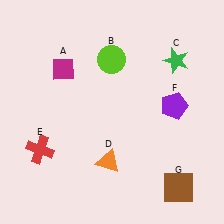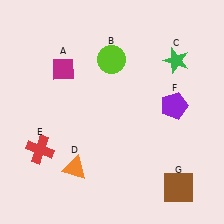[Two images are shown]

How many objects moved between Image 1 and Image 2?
1 object moved between the two images.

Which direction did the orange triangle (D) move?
The orange triangle (D) moved left.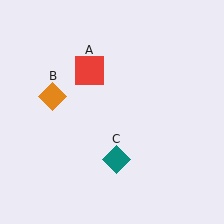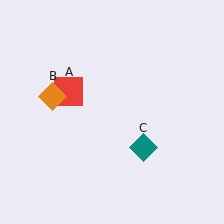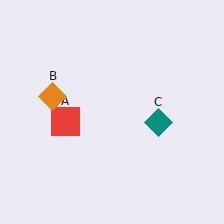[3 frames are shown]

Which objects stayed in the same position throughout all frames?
Orange diamond (object B) remained stationary.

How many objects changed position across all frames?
2 objects changed position: red square (object A), teal diamond (object C).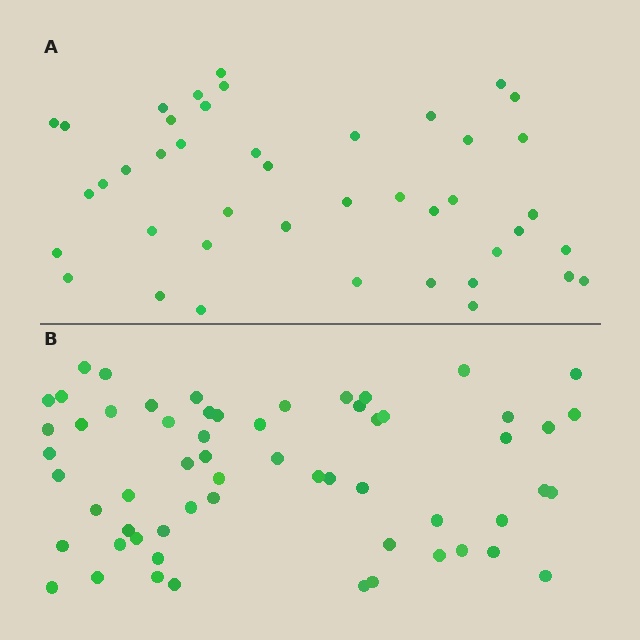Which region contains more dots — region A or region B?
Region B (the bottom region) has more dots.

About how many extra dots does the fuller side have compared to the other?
Region B has approximately 15 more dots than region A.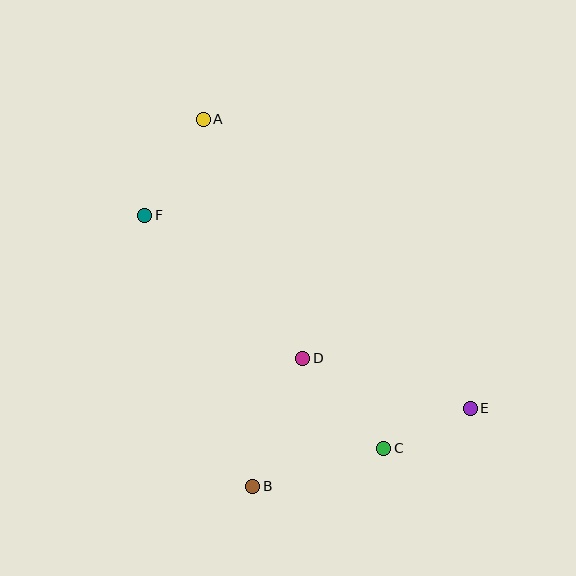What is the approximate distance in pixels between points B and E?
The distance between B and E is approximately 231 pixels.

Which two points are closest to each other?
Points C and E are closest to each other.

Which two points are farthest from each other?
Points A and E are farthest from each other.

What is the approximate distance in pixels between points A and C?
The distance between A and C is approximately 375 pixels.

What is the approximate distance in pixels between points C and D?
The distance between C and D is approximately 121 pixels.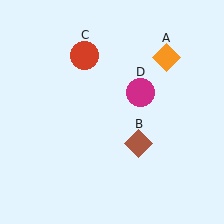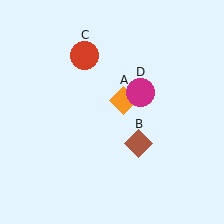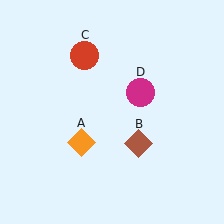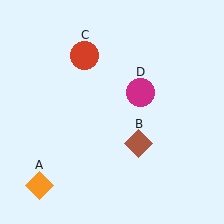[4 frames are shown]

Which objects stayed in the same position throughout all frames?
Brown diamond (object B) and red circle (object C) and magenta circle (object D) remained stationary.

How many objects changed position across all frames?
1 object changed position: orange diamond (object A).